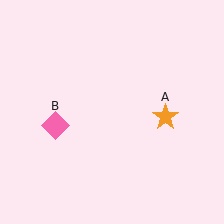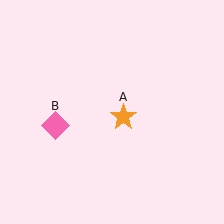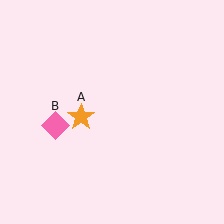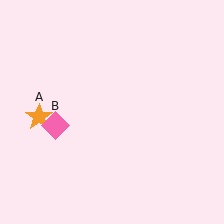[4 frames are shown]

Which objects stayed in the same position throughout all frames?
Pink diamond (object B) remained stationary.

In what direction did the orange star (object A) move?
The orange star (object A) moved left.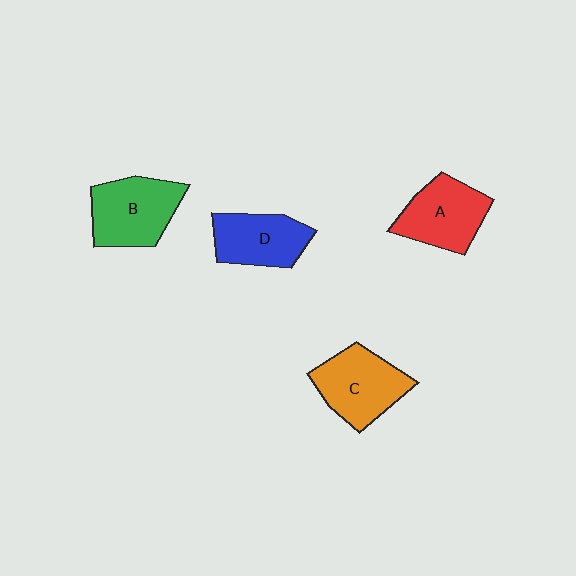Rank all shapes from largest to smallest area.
From largest to smallest: B (green), C (orange), A (red), D (blue).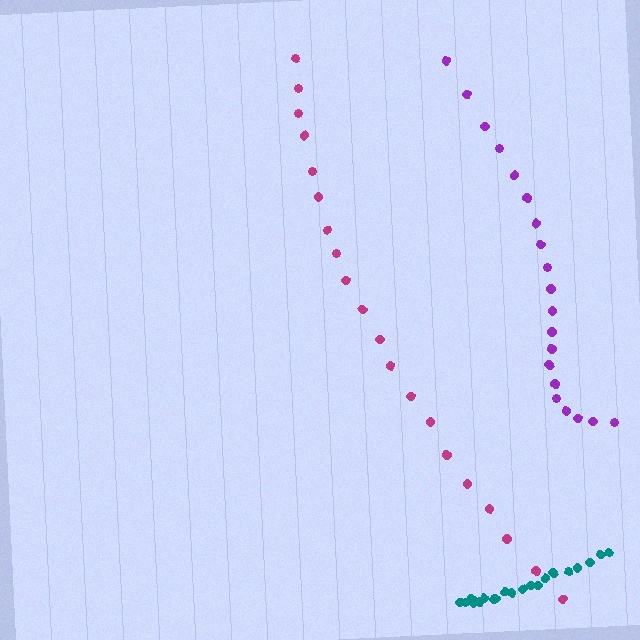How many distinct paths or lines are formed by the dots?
There are 3 distinct paths.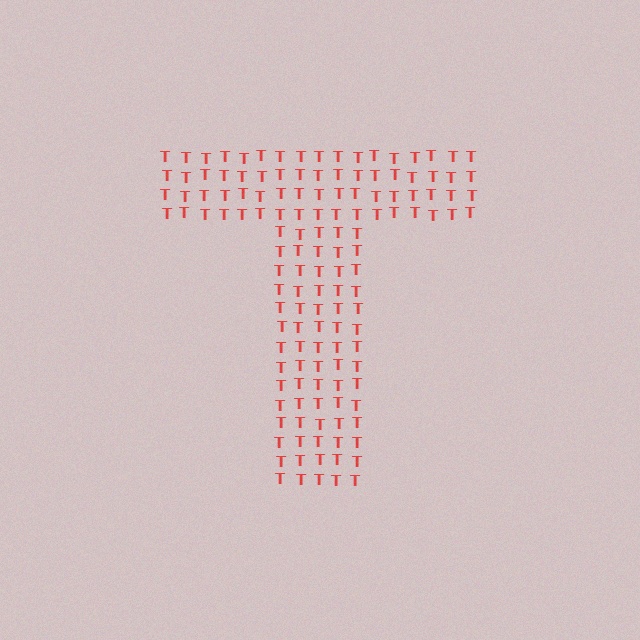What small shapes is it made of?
It is made of small letter T's.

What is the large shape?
The large shape is the letter T.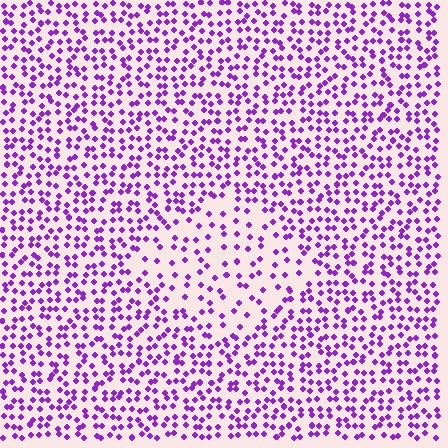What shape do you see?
I see a diamond.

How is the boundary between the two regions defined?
The boundary is defined by a change in element density (approximately 2.0x ratio). All elements are the same color, size, and shape.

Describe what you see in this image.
The image contains small purple elements arranged at two different densities. A diamond-shaped region is visible where the elements are less densely packed than the surrounding area.